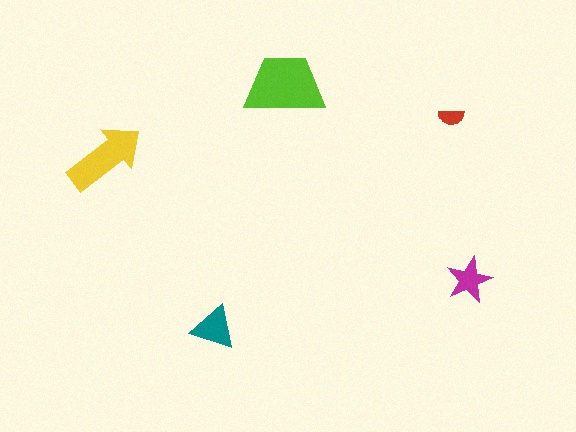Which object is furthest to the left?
The yellow arrow is leftmost.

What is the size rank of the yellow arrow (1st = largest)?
2nd.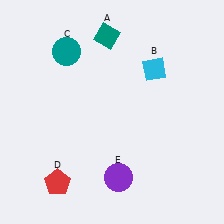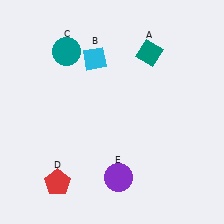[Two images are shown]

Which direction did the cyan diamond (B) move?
The cyan diamond (B) moved left.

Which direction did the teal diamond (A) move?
The teal diamond (A) moved right.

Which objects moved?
The objects that moved are: the teal diamond (A), the cyan diamond (B).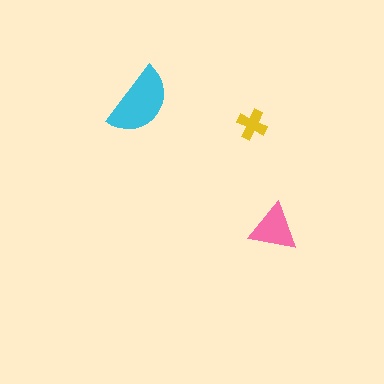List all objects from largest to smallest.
The cyan semicircle, the pink triangle, the yellow cross.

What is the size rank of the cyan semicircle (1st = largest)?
1st.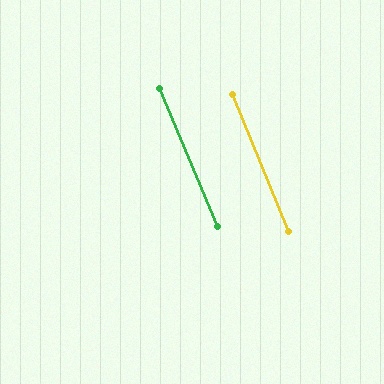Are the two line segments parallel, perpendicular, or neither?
Parallel — their directions differ by only 0.3°.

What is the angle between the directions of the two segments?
Approximately 0 degrees.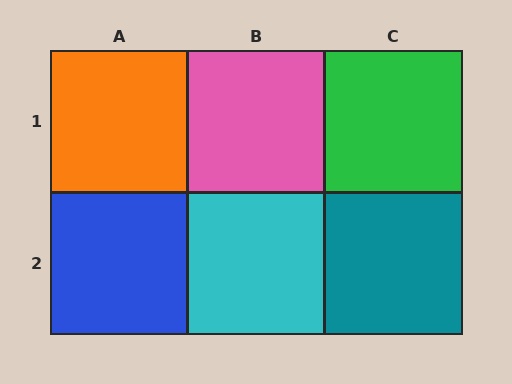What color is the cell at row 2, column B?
Cyan.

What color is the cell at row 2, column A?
Blue.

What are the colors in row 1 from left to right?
Orange, pink, green.